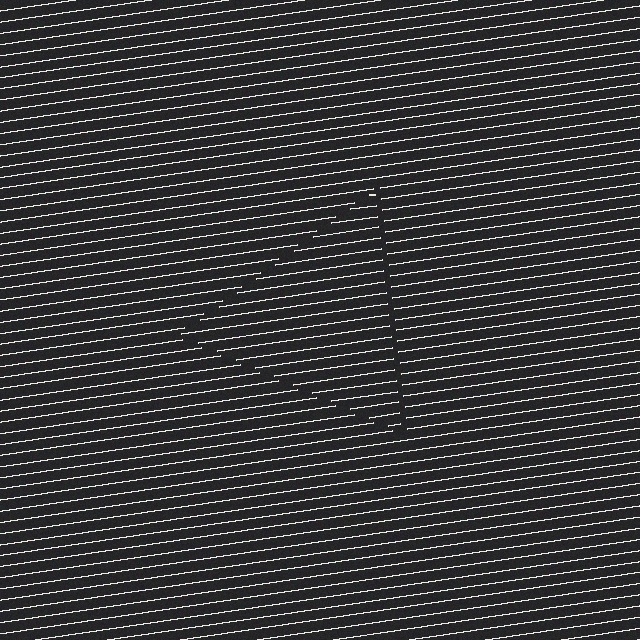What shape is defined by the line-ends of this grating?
An illusory triangle. The interior of the shape contains the same grating, shifted by half a period — the contour is defined by the phase discontinuity where line-ends from the inner and outer gratings abut.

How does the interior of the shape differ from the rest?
The interior of the shape contains the same grating, shifted by half a period — the contour is defined by the phase discontinuity where line-ends from the inner and outer gratings abut.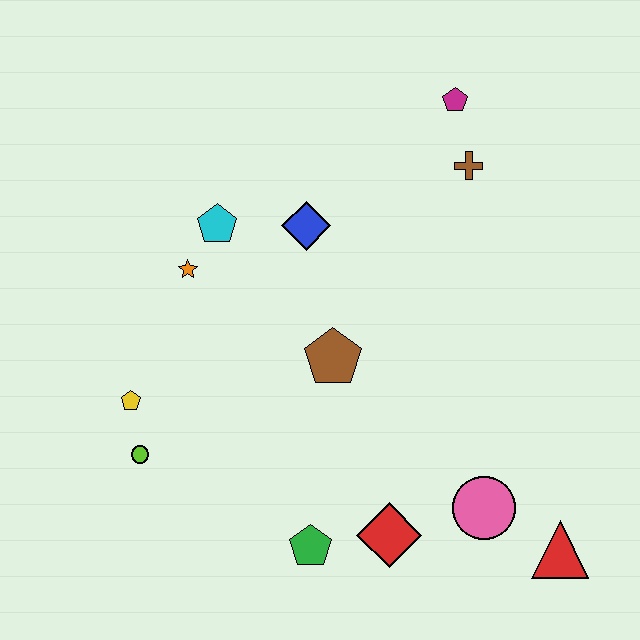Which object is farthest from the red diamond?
The magenta pentagon is farthest from the red diamond.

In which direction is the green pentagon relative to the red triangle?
The green pentagon is to the left of the red triangle.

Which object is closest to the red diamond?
The green pentagon is closest to the red diamond.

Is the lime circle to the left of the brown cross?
Yes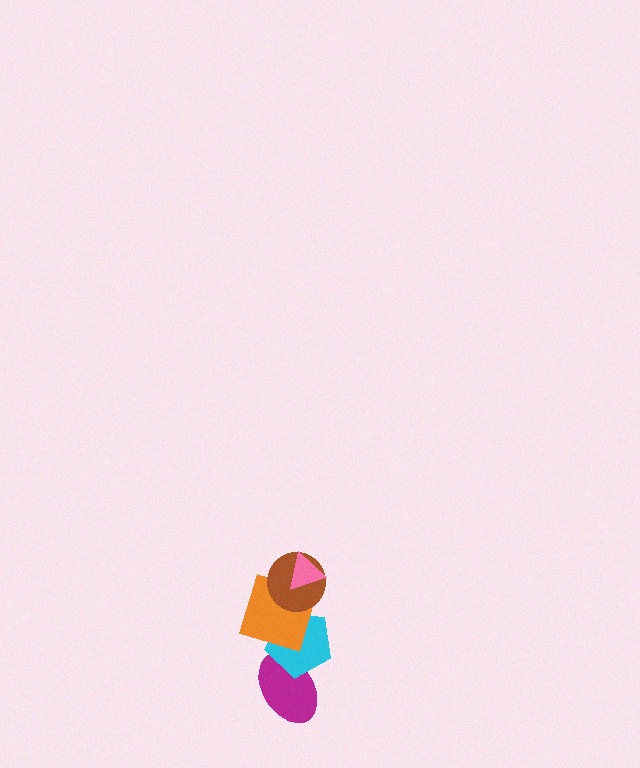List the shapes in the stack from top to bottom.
From top to bottom: the pink triangle, the brown circle, the orange square, the cyan pentagon, the magenta ellipse.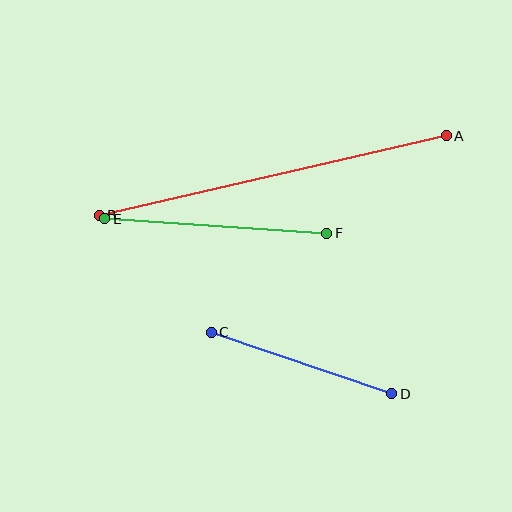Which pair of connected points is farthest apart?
Points A and B are farthest apart.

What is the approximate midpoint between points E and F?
The midpoint is at approximately (216, 226) pixels.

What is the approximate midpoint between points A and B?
The midpoint is at approximately (273, 176) pixels.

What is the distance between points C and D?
The distance is approximately 190 pixels.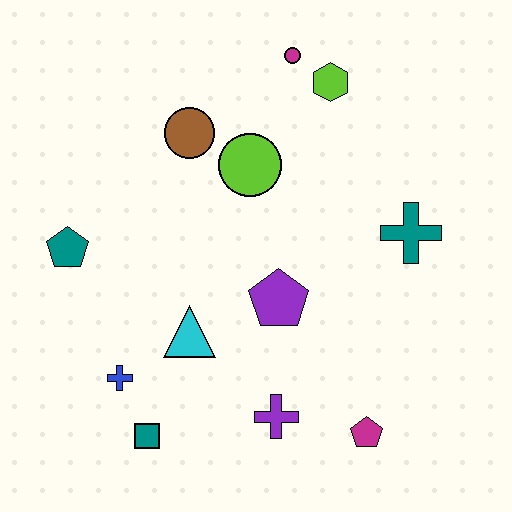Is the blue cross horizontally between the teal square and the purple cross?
No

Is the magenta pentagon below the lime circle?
Yes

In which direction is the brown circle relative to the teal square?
The brown circle is above the teal square.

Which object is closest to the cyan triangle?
The blue cross is closest to the cyan triangle.